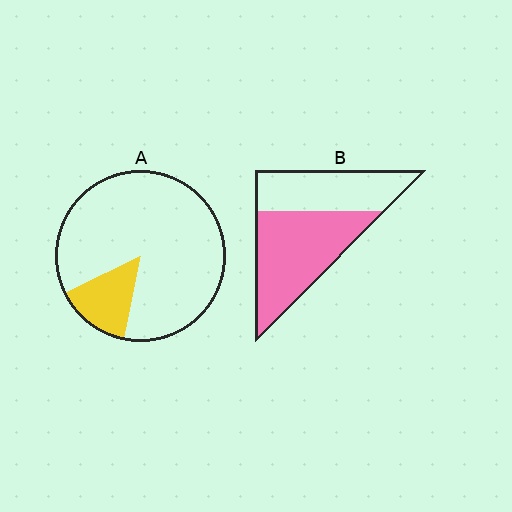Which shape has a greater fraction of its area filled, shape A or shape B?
Shape B.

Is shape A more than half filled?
No.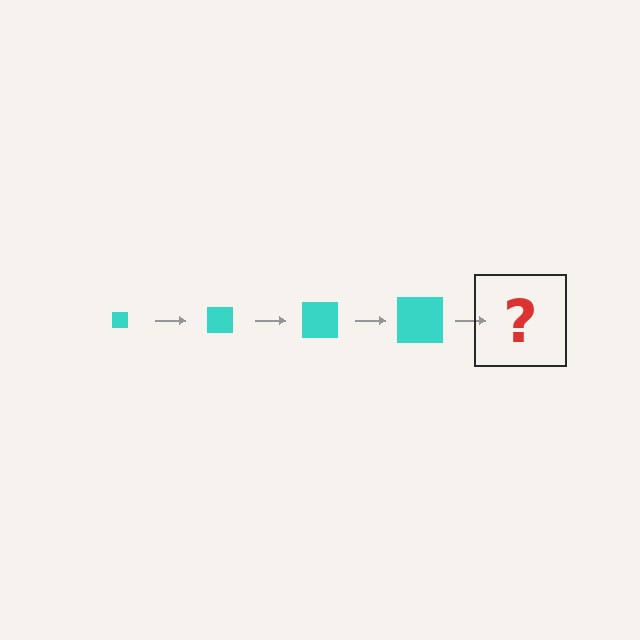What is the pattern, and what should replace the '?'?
The pattern is that the square gets progressively larger each step. The '?' should be a cyan square, larger than the previous one.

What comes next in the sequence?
The next element should be a cyan square, larger than the previous one.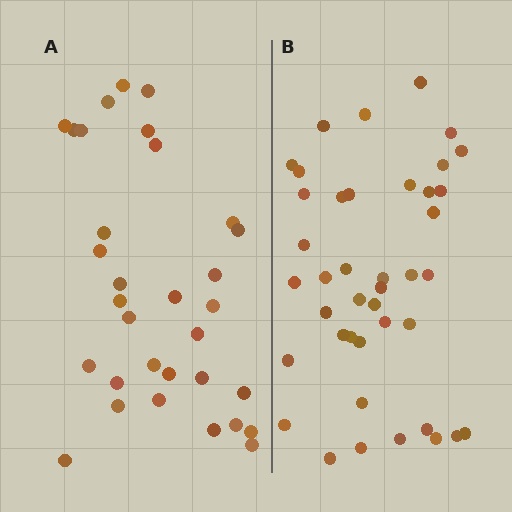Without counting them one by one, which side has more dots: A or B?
Region B (the right region) has more dots.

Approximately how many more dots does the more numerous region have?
Region B has roughly 8 or so more dots than region A.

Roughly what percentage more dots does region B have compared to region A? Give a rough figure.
About 30% more.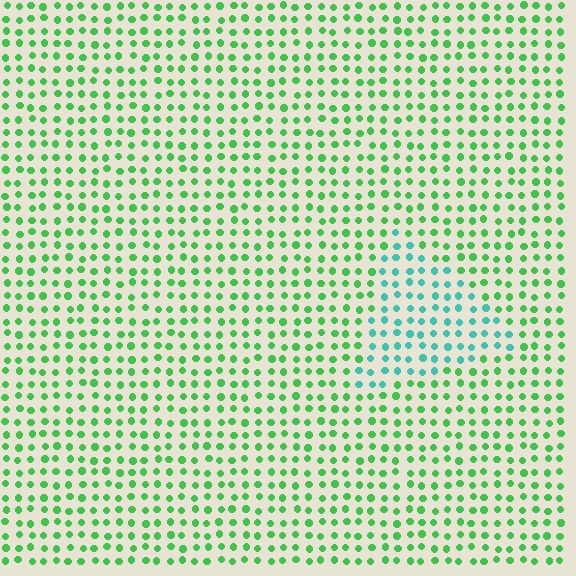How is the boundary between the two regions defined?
The boundary is defined purely by a slight shift in hue (about 45 degrees). Spacing, size, and orientation are identical on both sides.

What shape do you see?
I see a triangle.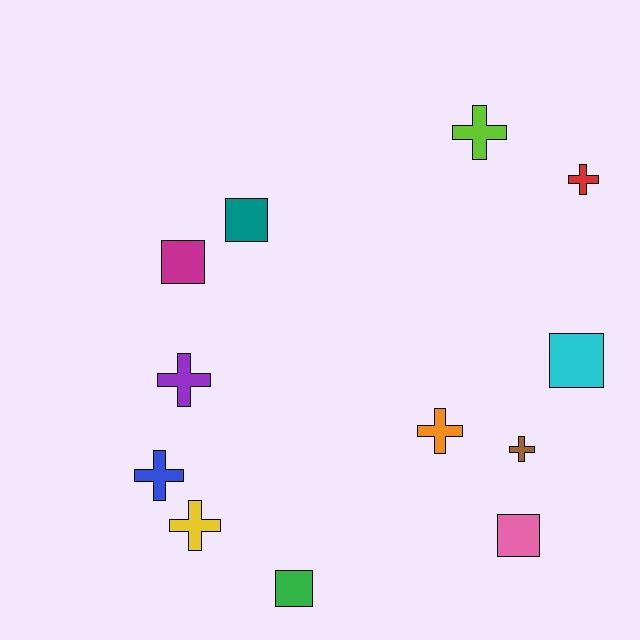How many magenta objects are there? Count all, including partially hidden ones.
There is 1 magenta object.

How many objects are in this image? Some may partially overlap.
There are 12 objects.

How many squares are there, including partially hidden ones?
There are 5 squares.